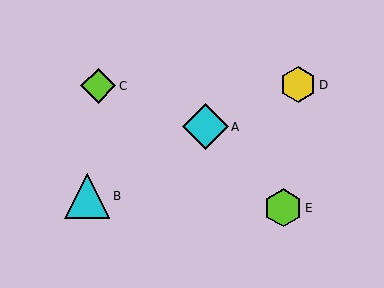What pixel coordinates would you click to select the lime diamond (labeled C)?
Click at (98, 86) to select the lime diamond C.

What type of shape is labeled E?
Shape E is a lime hexagon.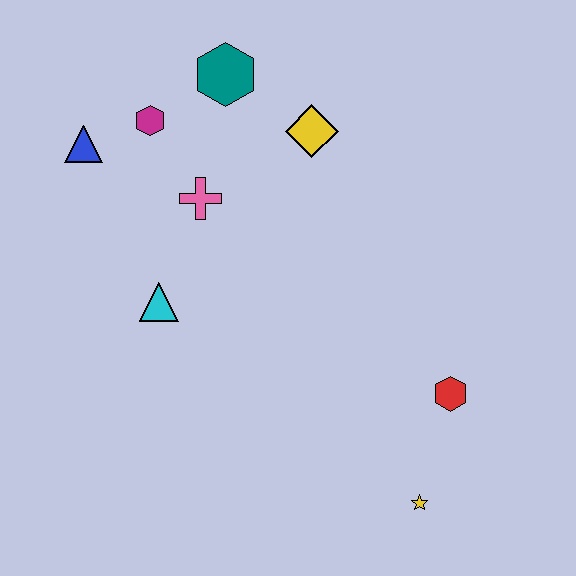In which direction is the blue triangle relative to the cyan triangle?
The blue triangle is above the cyan triangle.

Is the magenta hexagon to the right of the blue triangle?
Yes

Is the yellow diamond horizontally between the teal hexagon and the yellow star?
Yes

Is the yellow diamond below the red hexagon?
No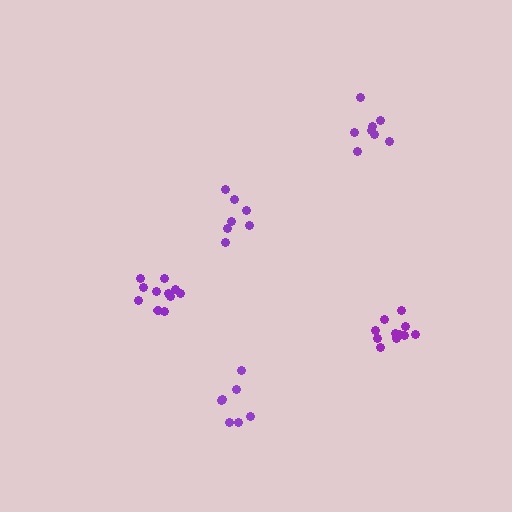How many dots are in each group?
Group 1: 11 dots, Group 2: 8 dots, Group 3: 11 dots, Group 4: 7 dots, Group 5: 7 dots (44 total).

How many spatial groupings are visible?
There are 5 spatial groupings.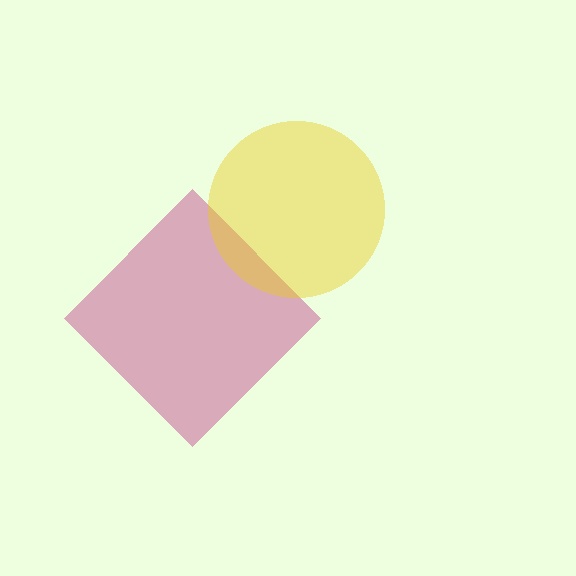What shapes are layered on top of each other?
The layered shapes are: a magenta diamond, a yellow circle.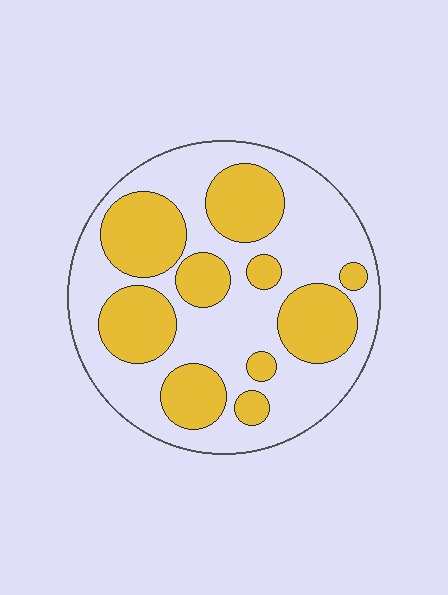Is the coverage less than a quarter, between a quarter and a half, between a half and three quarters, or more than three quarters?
Between a quarter and a half.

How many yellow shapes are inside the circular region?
10.